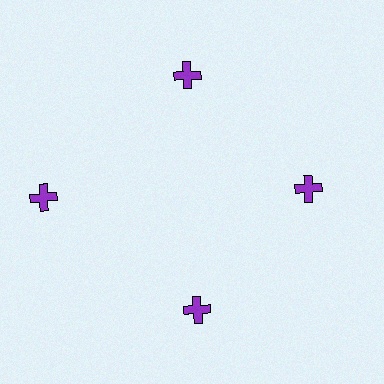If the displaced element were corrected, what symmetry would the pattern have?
It would have 4-fold rotational symmetry — the pattern would map onto itself every 90 degrees.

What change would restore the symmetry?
The symmetry would be restored by moving it inward, back onto the ring so that all 4 crosses sit at equal angles and equal distance from the center.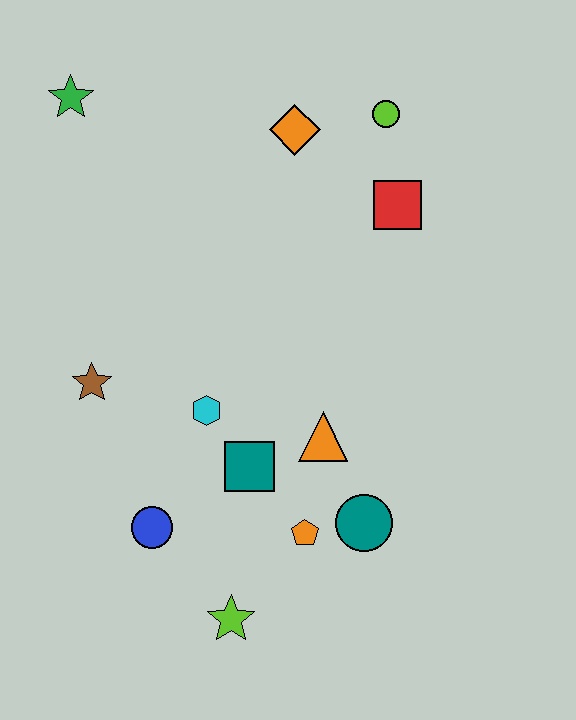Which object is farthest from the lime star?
The green star is farthest from the lime star.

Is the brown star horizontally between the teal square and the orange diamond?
No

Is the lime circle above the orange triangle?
Yes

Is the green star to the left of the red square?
Yes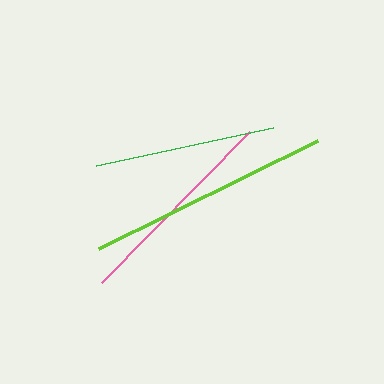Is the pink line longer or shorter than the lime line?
The lime line is longer than the pink line.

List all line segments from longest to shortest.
From longest to shortest: lime, pink, green.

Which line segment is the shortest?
The green line is the shortest at approximately 181 pixels.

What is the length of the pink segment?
The pink segment is approximately 212 pixels long.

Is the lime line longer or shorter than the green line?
The lime line is longer than the green line.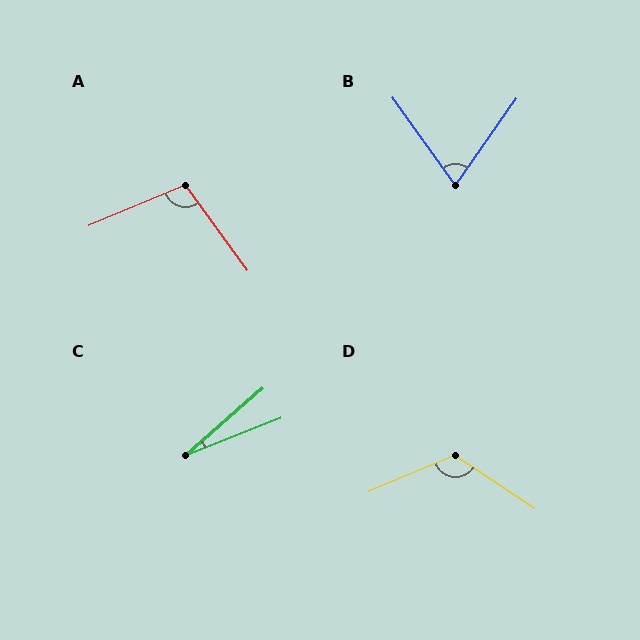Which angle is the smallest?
C, at approximately 20 degrees.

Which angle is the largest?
D, at approximately 123 degrees.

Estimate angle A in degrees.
Approximately 103 degrees.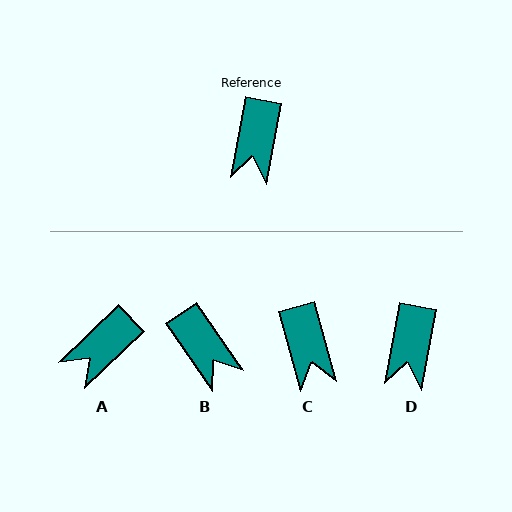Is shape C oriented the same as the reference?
No, it is off by about 26 degrees.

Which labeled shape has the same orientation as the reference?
D.